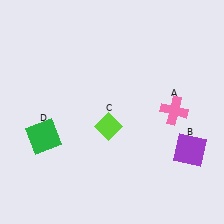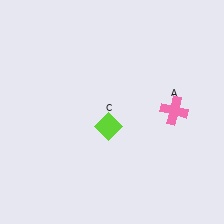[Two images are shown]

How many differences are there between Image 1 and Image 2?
There are 2 differences between the two images.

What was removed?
The green square (D), the purple square (B) were removed in Image 2.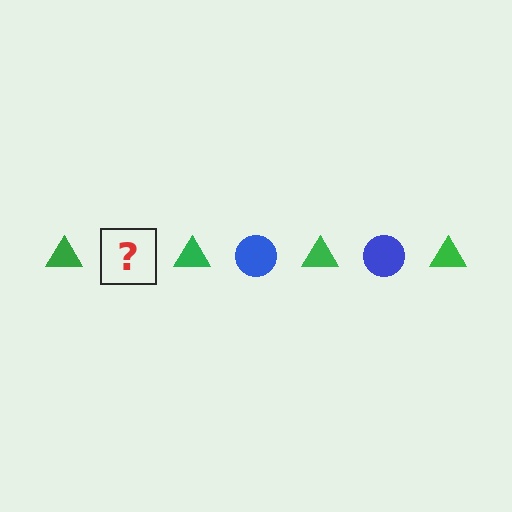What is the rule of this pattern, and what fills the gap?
The rule is that the pattern alternates between green triangle and blue circle. The gap should be filled with a blue circle.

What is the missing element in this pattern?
The missing element is a blue circle.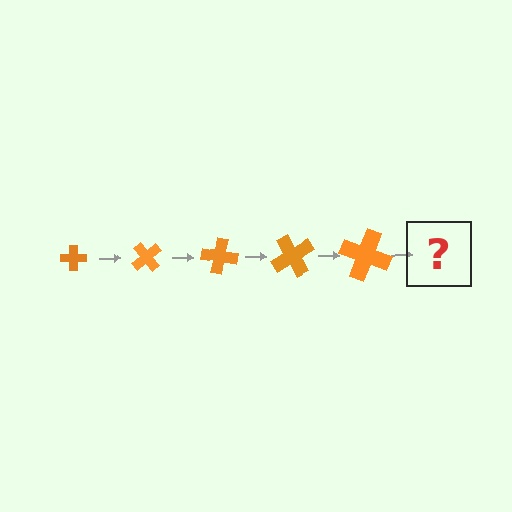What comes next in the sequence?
The next element should be a cross, larger than the previous one and rotated 250 degrees from the start.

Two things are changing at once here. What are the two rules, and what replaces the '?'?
The two rules are that the cross grows larger each step and it rotates 50 degrees each step. The '?' should be a cross, larger than the previous one and rotated 250 degrees from the start.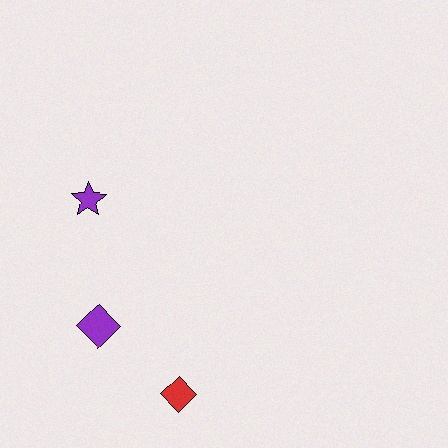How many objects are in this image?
There are 3 objects.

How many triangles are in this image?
There are no triangles.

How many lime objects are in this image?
There are no lime objects.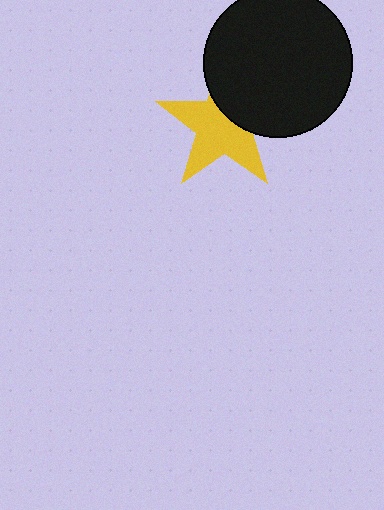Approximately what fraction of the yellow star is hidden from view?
Roughly 36% of the yellow star is hidden behind the black circle.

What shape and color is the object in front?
The object in front is a black circle.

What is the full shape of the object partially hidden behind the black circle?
The partially hidden object is a yellow star.